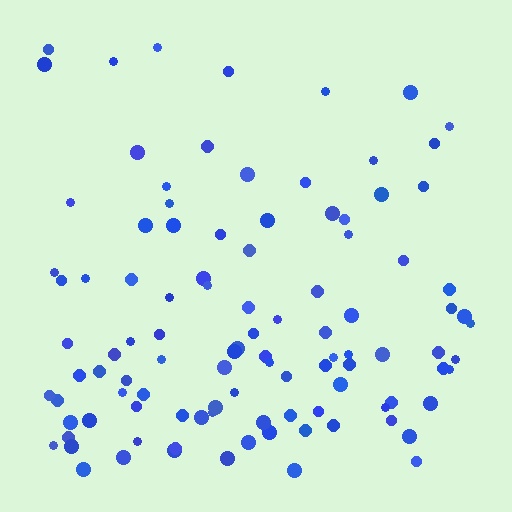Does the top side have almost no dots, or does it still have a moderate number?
Still a moderate number, just noticeably fewer than the bottom.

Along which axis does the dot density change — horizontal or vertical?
Vertical.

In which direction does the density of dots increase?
From top to bottom, with the bottom side densest.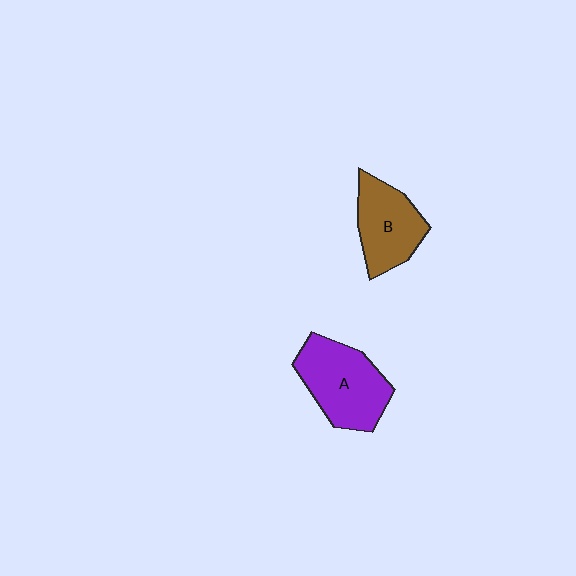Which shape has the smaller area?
Shape B (brown).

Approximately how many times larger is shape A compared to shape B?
Approximately 1.2 times.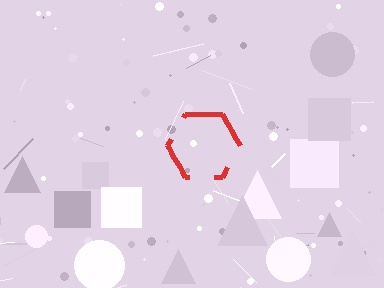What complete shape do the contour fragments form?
The contour fragments form a hexagon.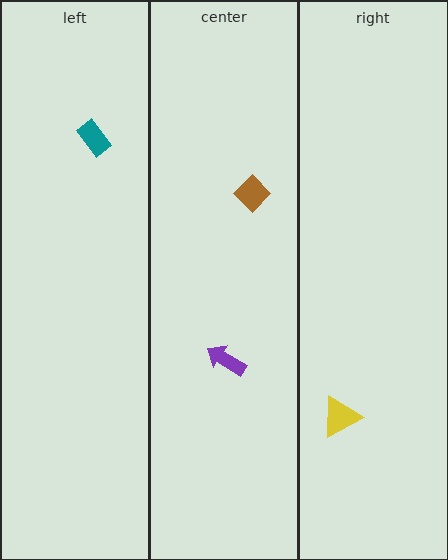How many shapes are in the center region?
2.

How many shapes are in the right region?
1.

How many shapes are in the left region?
1.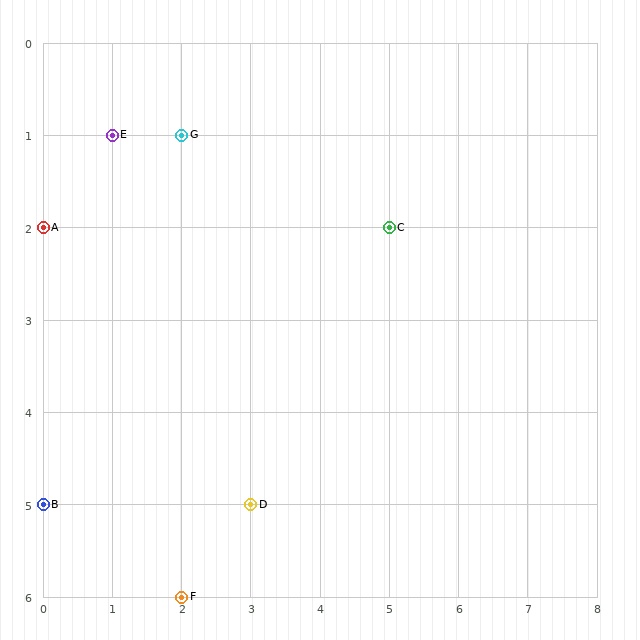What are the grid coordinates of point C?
Point C is at grid coordinates (5, 2).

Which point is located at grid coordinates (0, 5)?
Point B is at (0, 5).